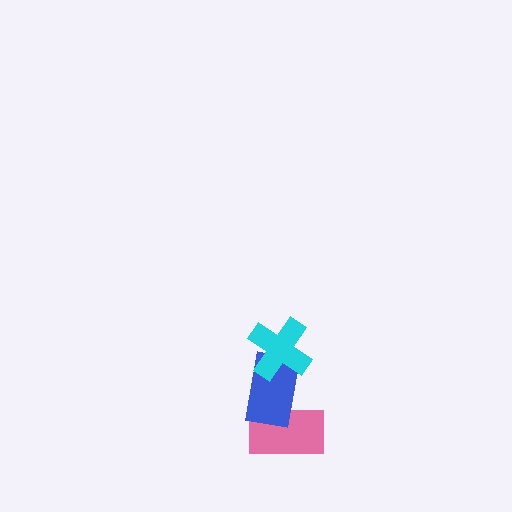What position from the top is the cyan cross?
The cyan cross is 1st from the top.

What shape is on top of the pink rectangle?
The blue rectangle is on top of the pink rectangle.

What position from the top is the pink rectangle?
The pink rectangle is 3rd from the top.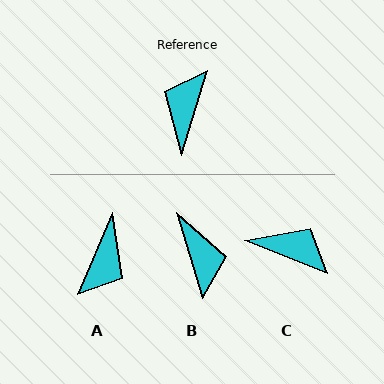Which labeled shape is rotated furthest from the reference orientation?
A, about 174 degrees away.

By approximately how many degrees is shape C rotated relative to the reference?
Approximately 96 degrees clockwise.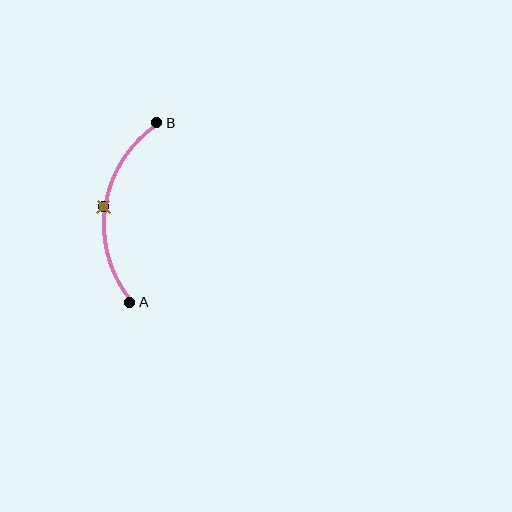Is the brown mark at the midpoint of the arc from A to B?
Yes. The brown mark lies on the arc at equal arc-length from both A and B — it is the arc midpoint.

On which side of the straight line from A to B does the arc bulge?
The arc bulges to the left of the straight line connecting A and B.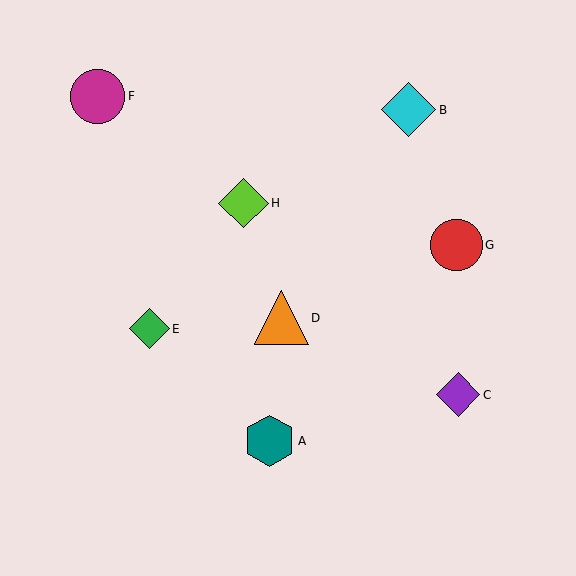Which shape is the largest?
The cyan diamond (labeled B) is the largest.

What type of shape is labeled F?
Shape F is a magenta circle.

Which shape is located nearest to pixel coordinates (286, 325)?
The orange triangle (labeled D) at (281, 318) is nearest to that location.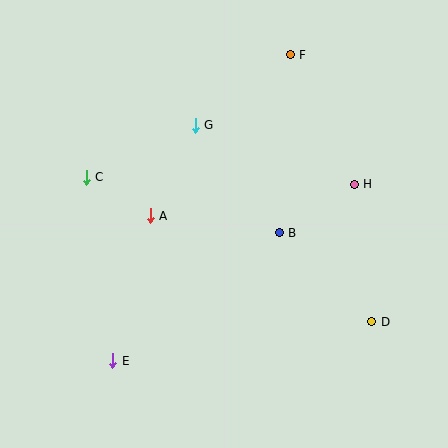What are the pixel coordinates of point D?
Point D is at (372, 322).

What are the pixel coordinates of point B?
Point B is at (279, 233).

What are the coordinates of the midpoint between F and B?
The midpoint between F and B is at (285, 144).